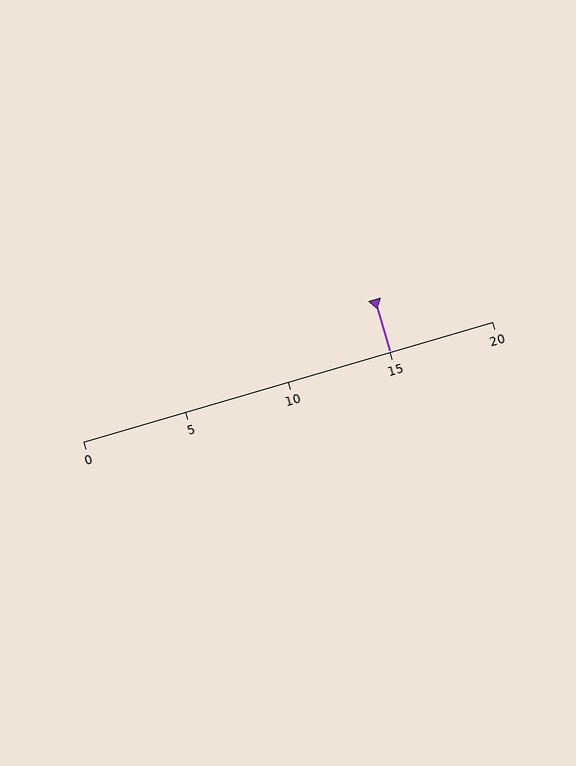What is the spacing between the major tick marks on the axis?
The major ticks are spaced 5 apart.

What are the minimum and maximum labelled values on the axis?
The axis runs from 0 to 20.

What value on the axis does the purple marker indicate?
The marker indicates approximately 15.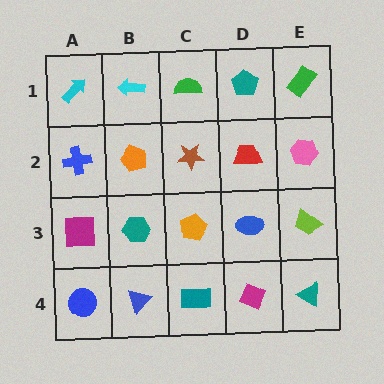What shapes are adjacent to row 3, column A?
A blue cross (row 2, column A), a blue circle (row 4, column A), a teal hexagon (row 3, column B).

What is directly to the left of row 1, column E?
A teal pentagon.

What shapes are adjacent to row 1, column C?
A brown star (row 2, column C), a cyan arrow (row 1, column B), a teal pentagon (row 1, column D).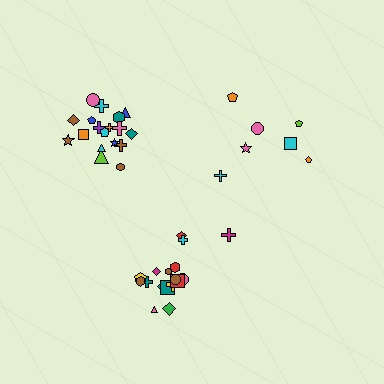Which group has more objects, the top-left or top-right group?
The top-left group.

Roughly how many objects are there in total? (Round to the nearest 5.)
Roughly 45 objects in total.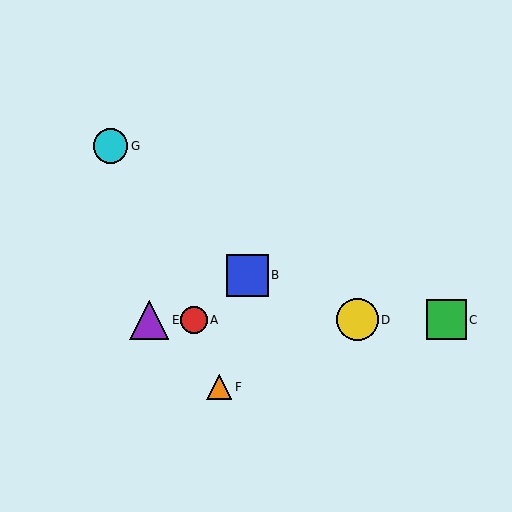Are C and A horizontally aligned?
Yes, both are at y≈320.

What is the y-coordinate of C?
Object C is at y≈320.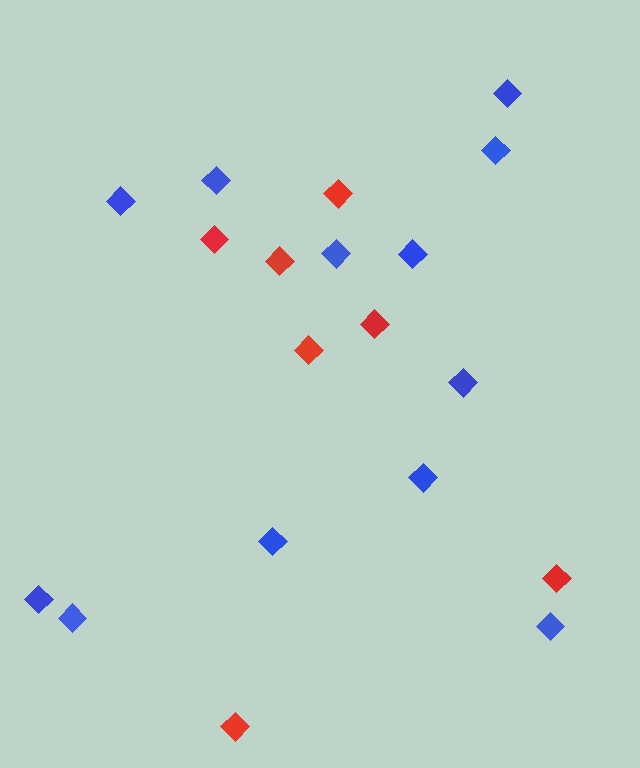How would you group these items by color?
There are 2 groups: one group of blue diamonds (12) and one group of red diamonds (7).